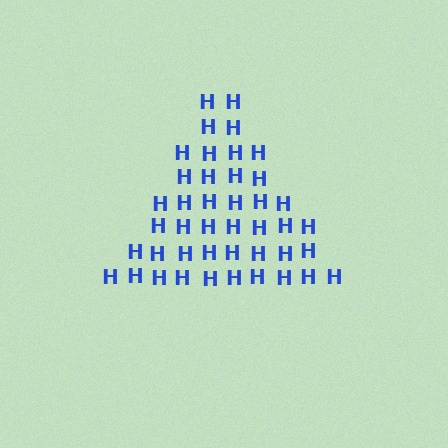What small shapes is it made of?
It is made of small letter H's.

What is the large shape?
The large shape is a triangle.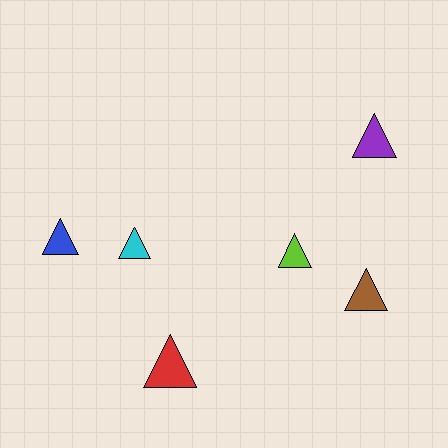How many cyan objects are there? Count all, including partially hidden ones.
There is 1 cyan object.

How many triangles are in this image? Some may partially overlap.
There are 6 triangles.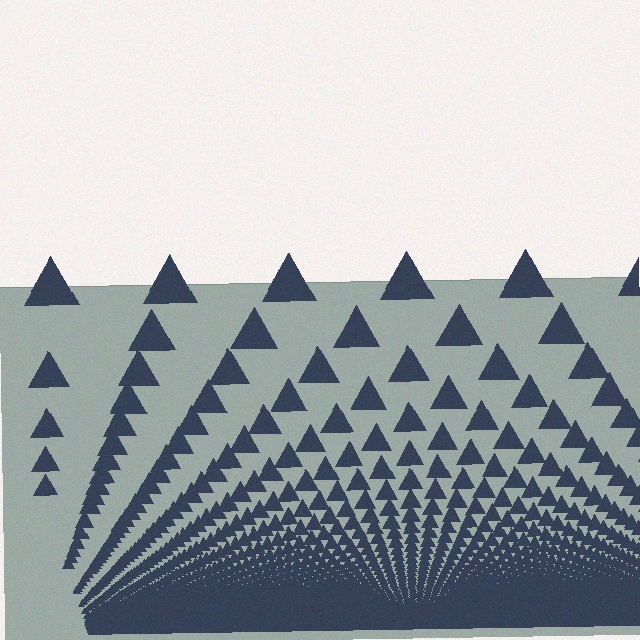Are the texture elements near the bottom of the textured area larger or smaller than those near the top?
Smaller. The gradient is inverted — elements near the bottom are smaller and denser.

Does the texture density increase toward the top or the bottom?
Density increases toward the bottom.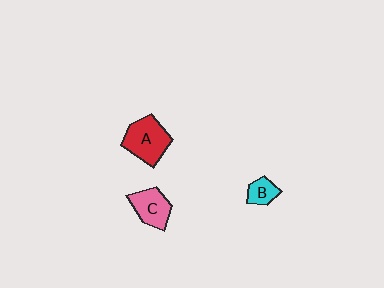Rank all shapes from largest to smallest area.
From largest to smallest: A (red), C (pink), B (cyan).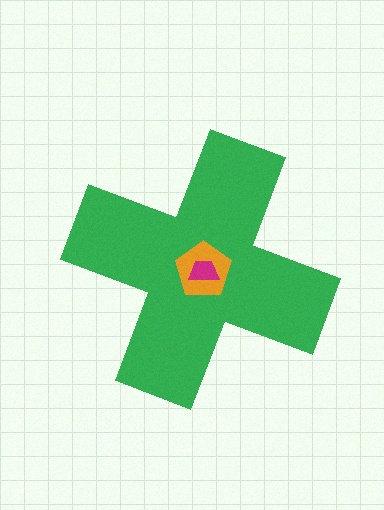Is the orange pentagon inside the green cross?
Yes.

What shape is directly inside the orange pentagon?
The magenta trapezoid.